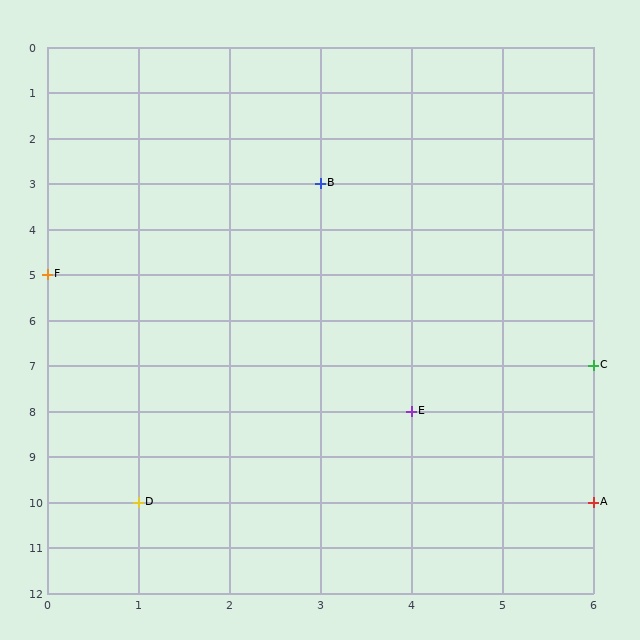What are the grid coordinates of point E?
Point E is at grid coordinates (4, 8).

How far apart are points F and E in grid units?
Points F and E are 4 columns and 3 rows apart (about 5.0 grid units diagonally).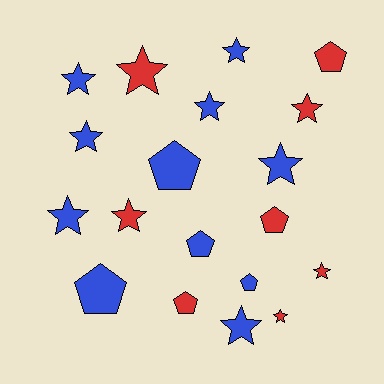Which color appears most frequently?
Blue, with 11 objects.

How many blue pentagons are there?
There are 4 blue pentagons.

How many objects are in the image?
There are 19 objects.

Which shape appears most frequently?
Star, with 12 objects.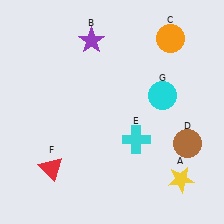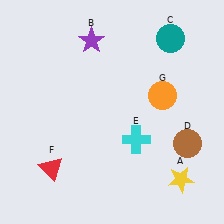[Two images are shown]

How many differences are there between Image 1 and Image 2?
There are 2 differences between the two images.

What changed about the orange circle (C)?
In Image 1, C is orange. In Image 2, it changed to teal.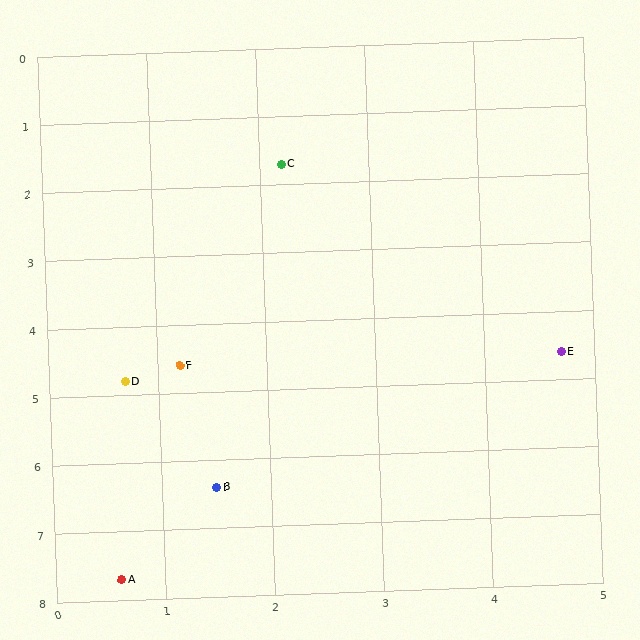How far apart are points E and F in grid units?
Points E and F are about 3.5 grid units apart.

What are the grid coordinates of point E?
Point E is at approximately (4.7, 4.6).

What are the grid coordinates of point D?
Point D is at approximately (0.7, 4.8).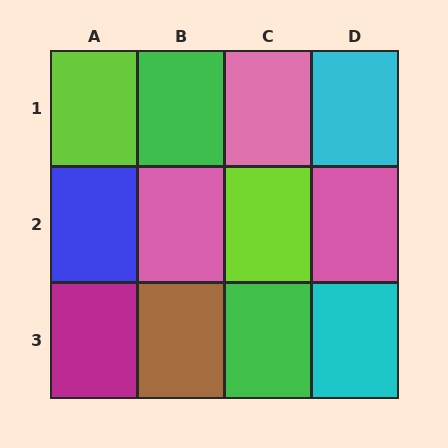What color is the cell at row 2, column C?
Lime.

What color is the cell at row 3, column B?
Brown.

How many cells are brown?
1 cell is brown.